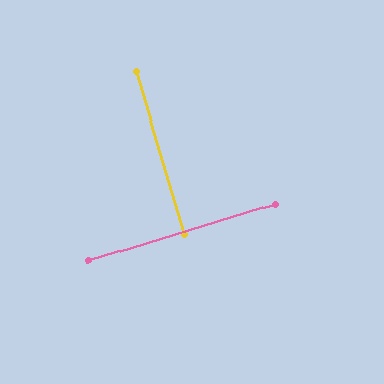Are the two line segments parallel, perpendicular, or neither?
Perpendicular — they meet at approximately 90°.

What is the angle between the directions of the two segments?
Approximately 90 degrees.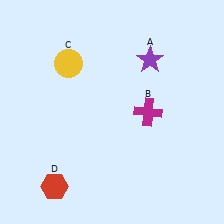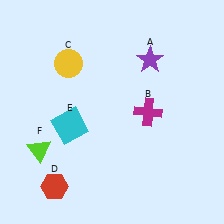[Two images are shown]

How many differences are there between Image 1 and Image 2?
There are 2 differences between the two images.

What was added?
A cyan square (E), a lime triangle (F) were added in Image 2.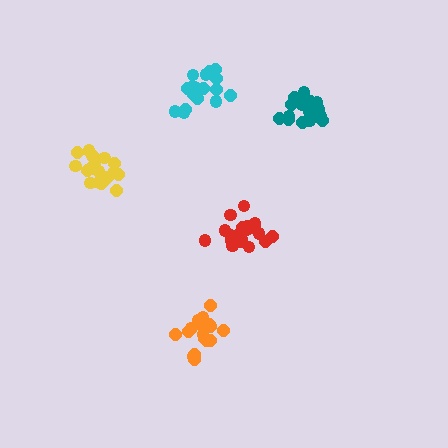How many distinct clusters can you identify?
There are 5 distinct clusters.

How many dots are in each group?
Group 1: 21 dots, Group 2: 21 dots, Group 3: 20 dots, Group 4: 19 dots, Group 5: 19 dots (100 total).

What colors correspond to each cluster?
The clusters are colored: yellow, red, teal, orange, cyan.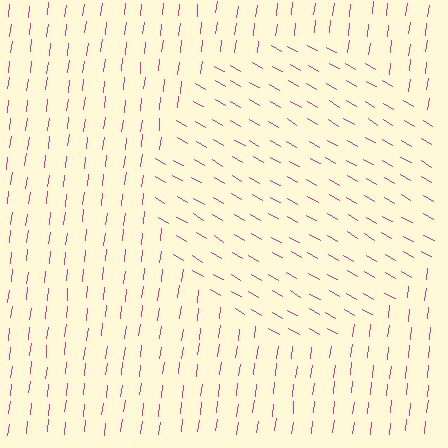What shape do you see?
I see a circle.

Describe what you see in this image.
The image is filled with small magenta line segments. A circle region in the image has lines oriented differently from the surrounding lines, creating a visible texture boundary.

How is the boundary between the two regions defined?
The boundary is defined purely by a change in line orientation (approximately 67 degrees difference). All lines are the same color and thickness.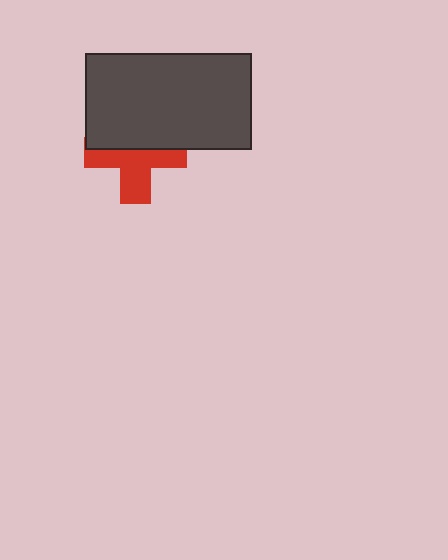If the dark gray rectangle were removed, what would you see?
You would see the complete red cross.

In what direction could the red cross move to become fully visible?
The red cross could move down. That would shift it out from behind the dark gray rectangle entirely.